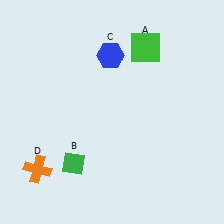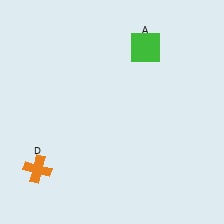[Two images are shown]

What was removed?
The green diamond (B), the blue hexagon (C) were removed in Image 2.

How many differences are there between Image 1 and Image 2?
There are 2 differences between the two images.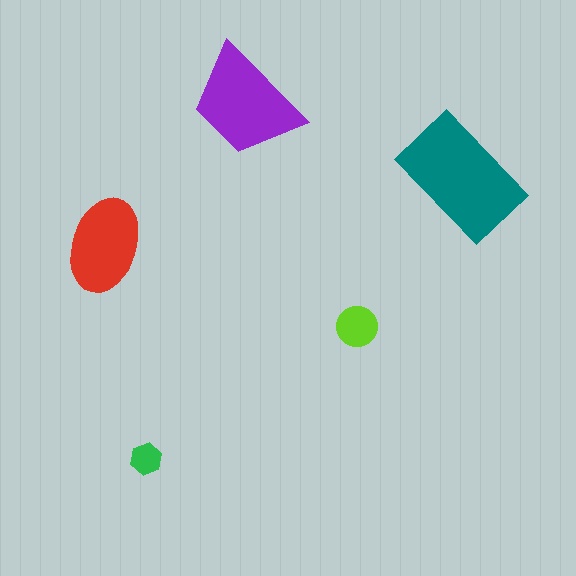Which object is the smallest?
The green hexagon.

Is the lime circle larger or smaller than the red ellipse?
Smaller.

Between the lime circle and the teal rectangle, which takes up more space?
The teal rectangle.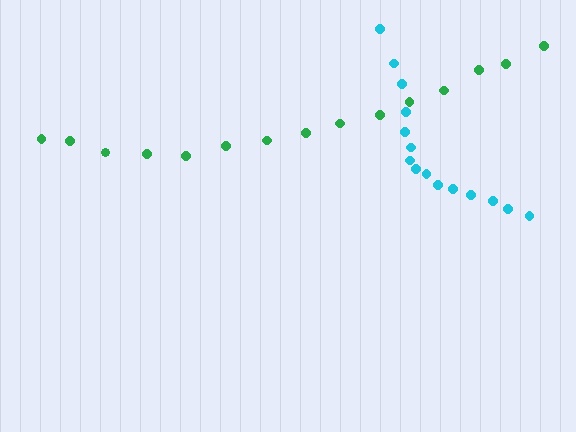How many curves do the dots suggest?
There are 2 distinct paths.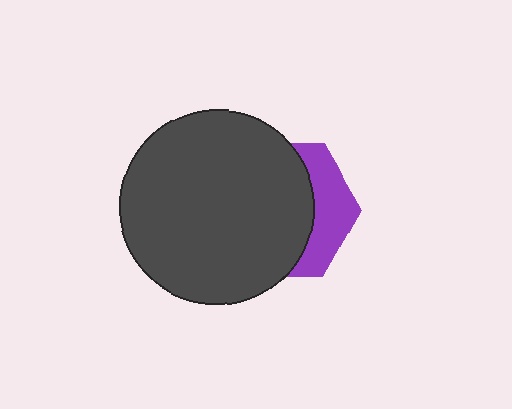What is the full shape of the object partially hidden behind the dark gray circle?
The partially hidden object is a purple hexagon.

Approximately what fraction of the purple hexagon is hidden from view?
Roughly 69% of the purple hexagon is hidden behind the dark gray circle.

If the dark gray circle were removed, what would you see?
You would see the complete purple hexagon.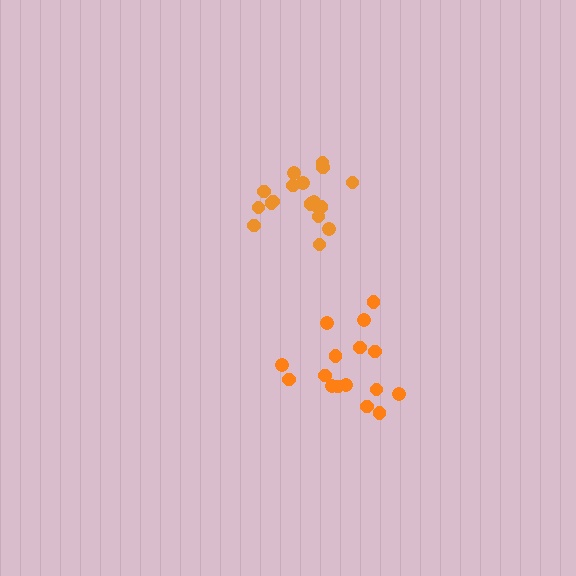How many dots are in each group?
Group 1: 16 dots, Group 2: 18 dots (34 total).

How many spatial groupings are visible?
There are 2 spatial groupings.